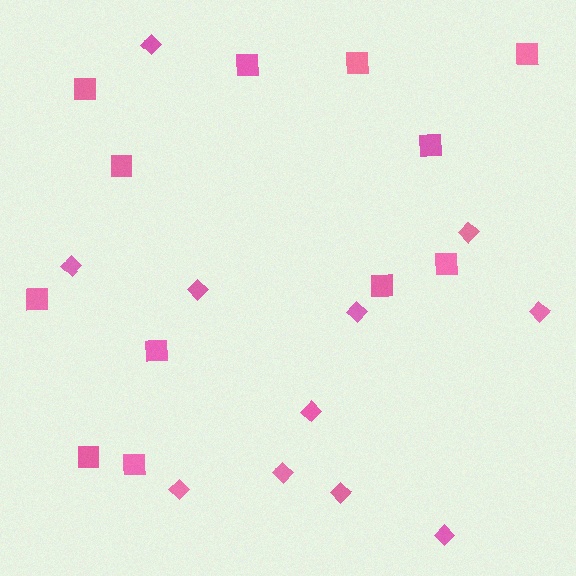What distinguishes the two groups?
There are 2 groups: one group of diamonds (11) and one group of squares (12).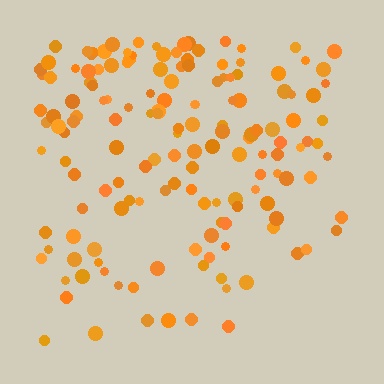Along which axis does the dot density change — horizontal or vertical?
Vertical.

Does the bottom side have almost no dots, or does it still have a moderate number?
Still a moderate number, just noticeably fewer than the top.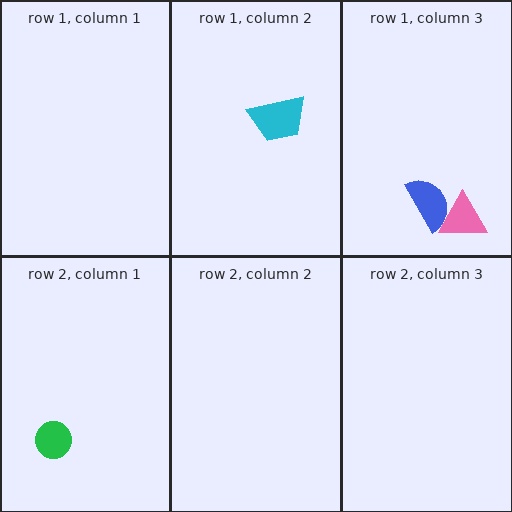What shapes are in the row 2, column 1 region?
The green circle.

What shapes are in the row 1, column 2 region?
The cyan trapezoid.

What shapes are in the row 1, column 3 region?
The pink triangle, the blue semicircle.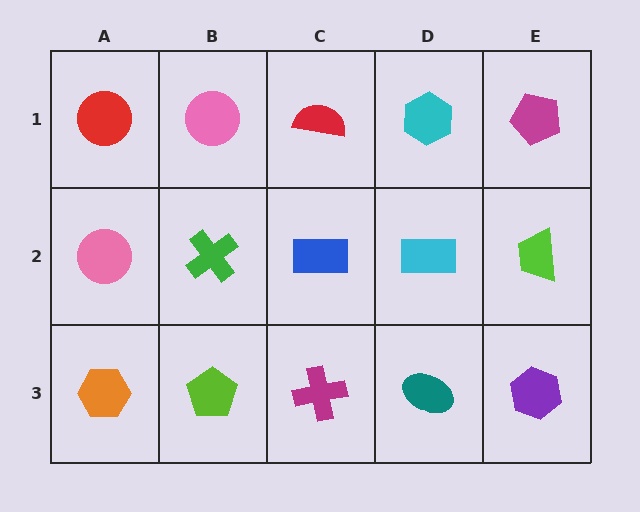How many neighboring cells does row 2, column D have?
4.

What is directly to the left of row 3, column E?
A teal ellipse.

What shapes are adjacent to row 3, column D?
A cyan rectangle (row 2, column D), a magenta cross (row 3, column C), a purple hexagon (row 3, column E).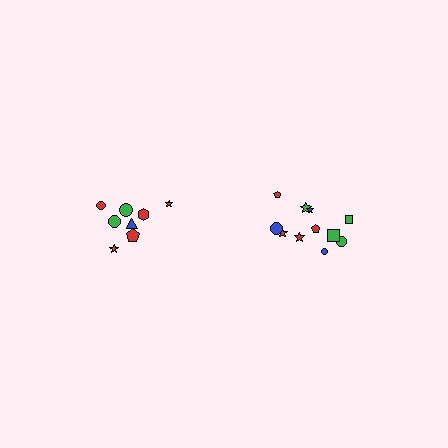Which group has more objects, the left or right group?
The right group.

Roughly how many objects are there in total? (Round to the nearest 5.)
Roughly 20 objects in total.